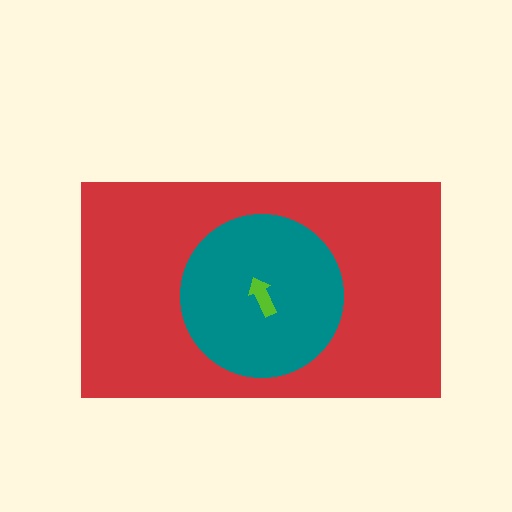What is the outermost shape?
The red rectangle.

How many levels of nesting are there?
3.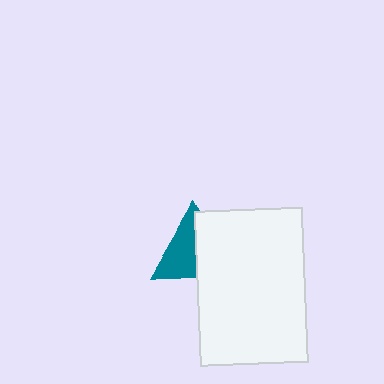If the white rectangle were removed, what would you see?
You would see the complete teal triangle.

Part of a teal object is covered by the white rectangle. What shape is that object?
It is a triangle.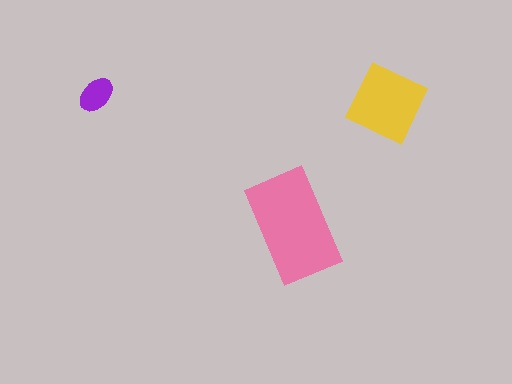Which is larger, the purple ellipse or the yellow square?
The yellow square.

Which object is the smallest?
The purple ellipse.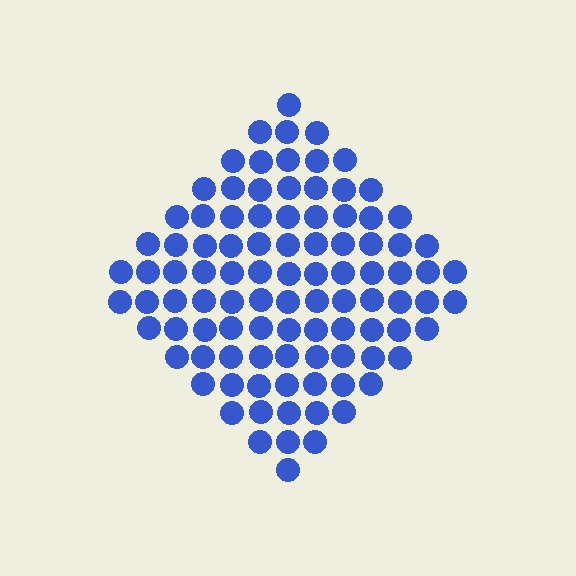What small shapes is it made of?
It is made of small circles.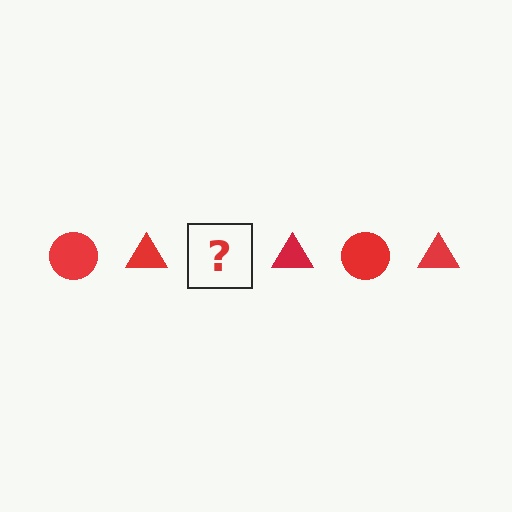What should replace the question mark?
The question mark should be replaced with a red circle.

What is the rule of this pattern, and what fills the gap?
The rule is that the pattern cycles through circle, triangle shapes in red. The gap should be filled with a red circle.